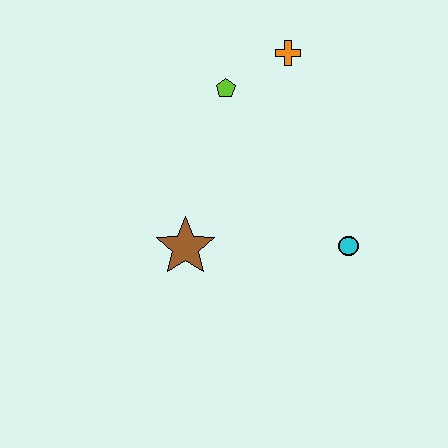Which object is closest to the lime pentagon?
The orange cross is closest to the lime pentagon.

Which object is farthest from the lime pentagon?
The cyan circle is farthest from the lime pentagon.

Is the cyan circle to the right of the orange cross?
Yes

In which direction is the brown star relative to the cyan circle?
The brown star is to the left of the cyan circle.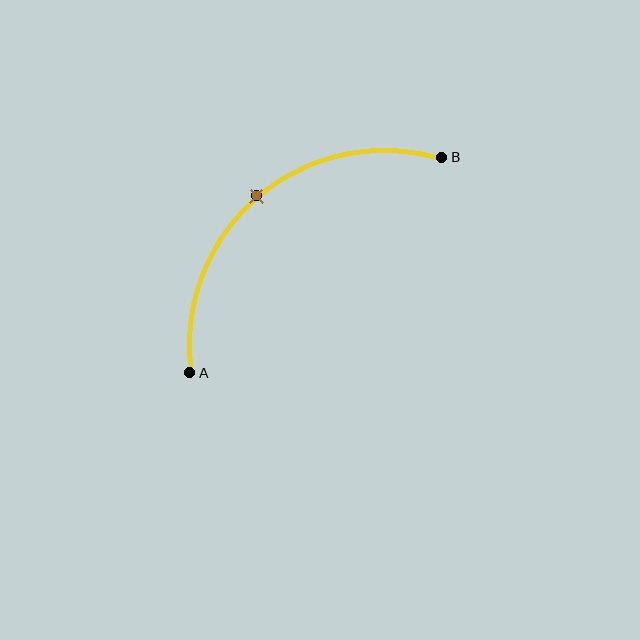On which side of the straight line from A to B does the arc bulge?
The arc bulges above and to the left of the straight line connecting A and B.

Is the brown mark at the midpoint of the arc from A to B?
Yes. The brown mark lies on the arc at equal arc-length from both A and B — it is the arc midpoint.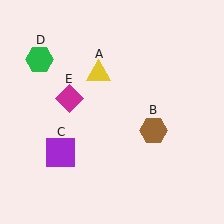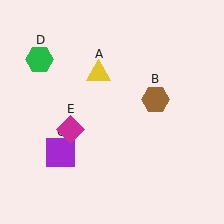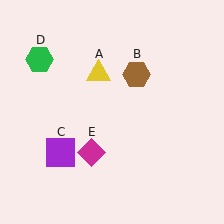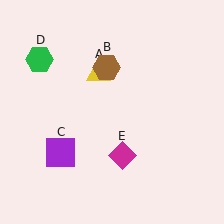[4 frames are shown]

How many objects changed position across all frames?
2 objects changed position: brown hexagon (object B), magenta diamond (object E).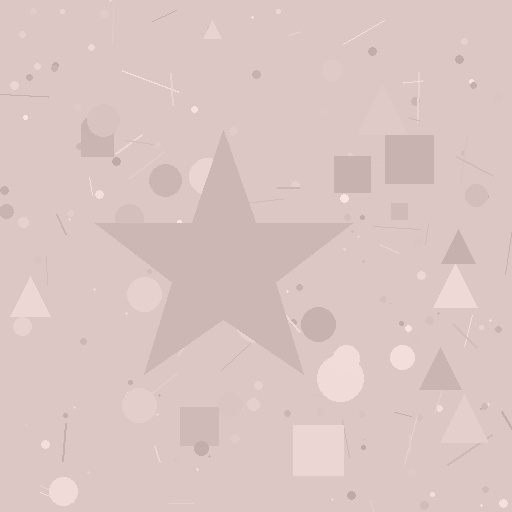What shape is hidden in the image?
A star is hidden in the image.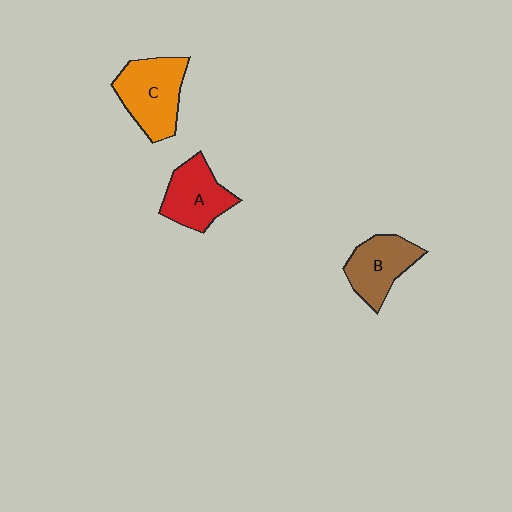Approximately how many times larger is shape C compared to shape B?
Approximately 1.3 times.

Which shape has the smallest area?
Shape B (brown).